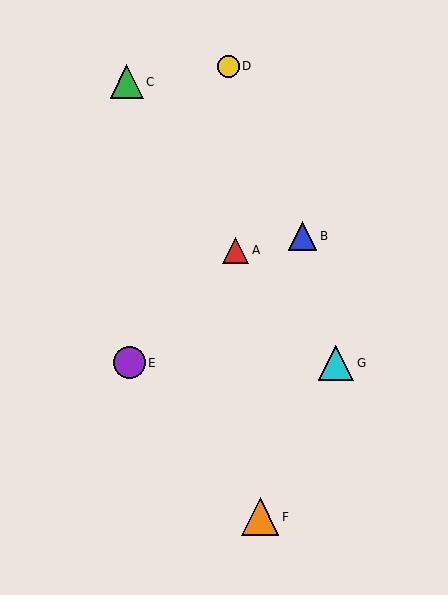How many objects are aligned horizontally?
2 objects (E, G) are aligned horizontally.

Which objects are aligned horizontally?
Objects E, G are aligned horizontally.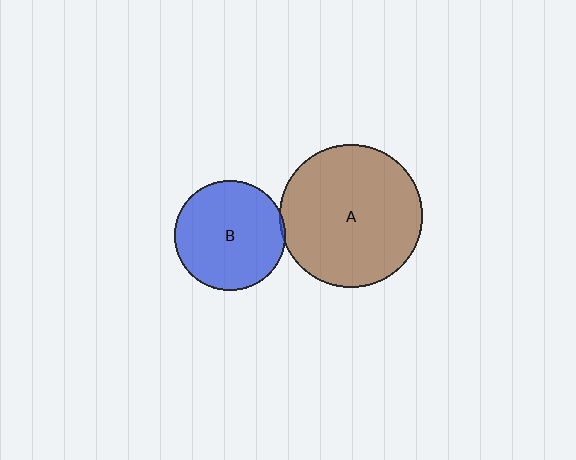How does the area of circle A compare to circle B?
Approximately 1.7 times.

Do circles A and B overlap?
Yes.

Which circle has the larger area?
Circle A (brown).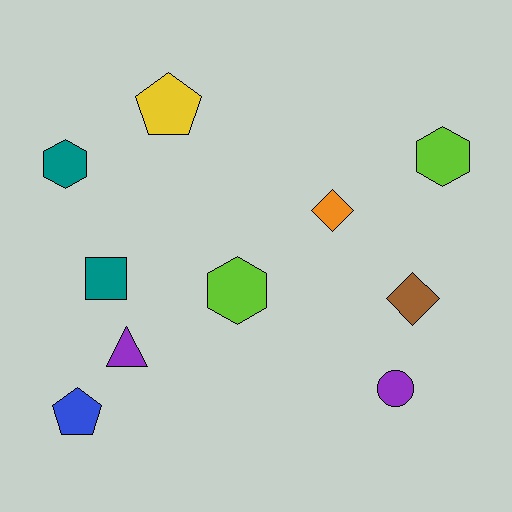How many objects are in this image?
There are 10 objects.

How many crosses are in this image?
There are no crosses.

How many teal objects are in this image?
There are 2 teal objects.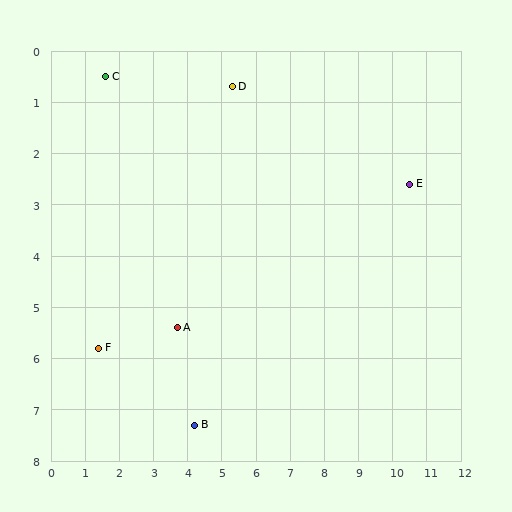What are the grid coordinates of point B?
Point B is at approximately (4.2, 7.3).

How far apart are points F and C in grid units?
Points F and C are about 5.3 grid units apart.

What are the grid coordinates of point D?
Point D is at approximately (5.3, 0.7).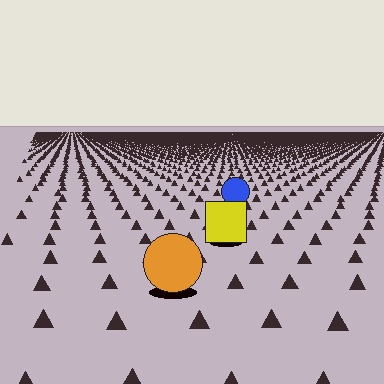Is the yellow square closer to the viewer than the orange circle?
No. The orange circle is closer — you can tell from the texture gradient: the ground texture is coarser near it.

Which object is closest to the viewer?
The orange circle is closest. The texture marks near it are larger and more spread out.